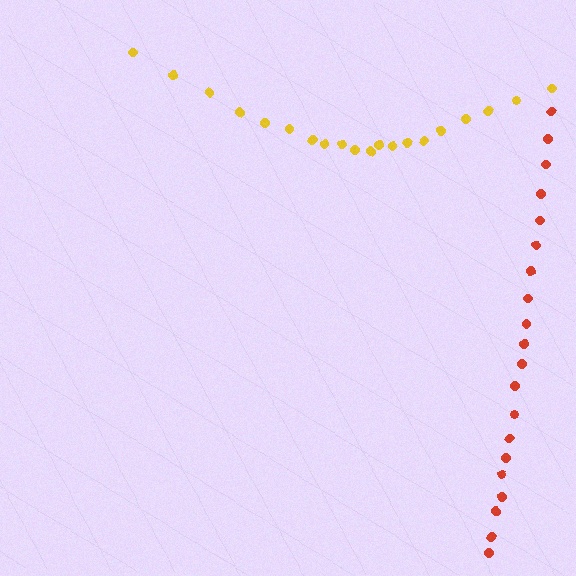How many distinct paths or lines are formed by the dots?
There are 2 distinct paths.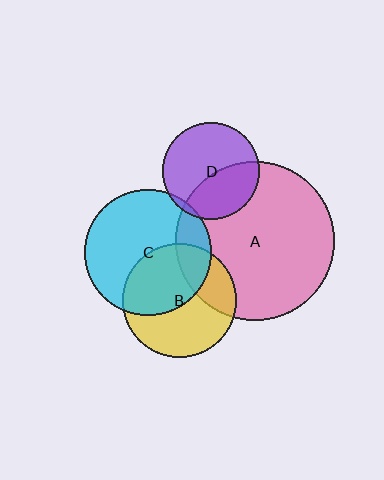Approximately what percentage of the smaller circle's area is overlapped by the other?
Approximately 45%.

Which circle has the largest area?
Circle A (pink).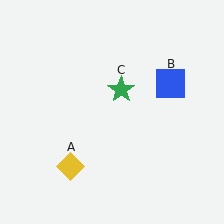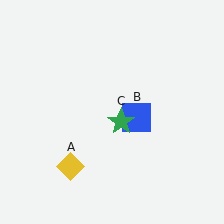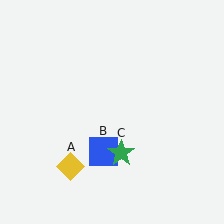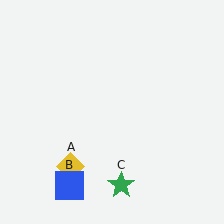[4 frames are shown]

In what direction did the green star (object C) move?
The green star (object C) moved down.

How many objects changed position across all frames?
2 objects changed position: blue square (object B), green star (object C).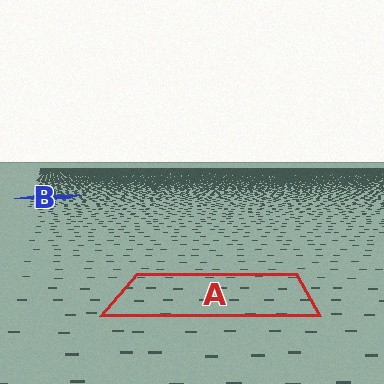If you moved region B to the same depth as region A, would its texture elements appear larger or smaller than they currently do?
They would appear larger. At a closer depth, the same texture elements are projected at a bigger on-screen size.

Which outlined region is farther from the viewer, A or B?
Region B is farther from the viewer — the texture elements inside it appear smaller and more densely packed.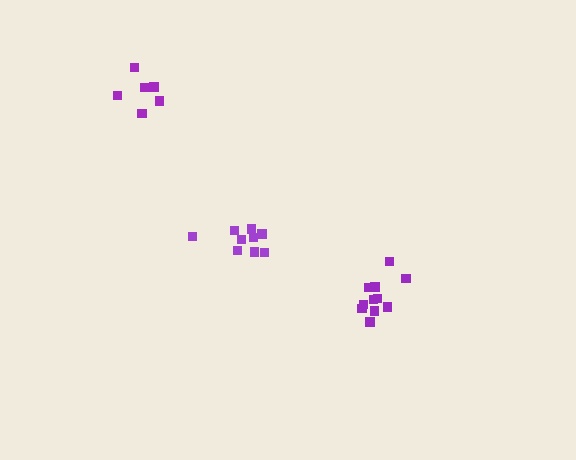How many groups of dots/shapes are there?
There are 3 groups.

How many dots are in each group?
Group 1: 6 dots, Group 2: 11 dots, Group 3: 9 dots (26 total).